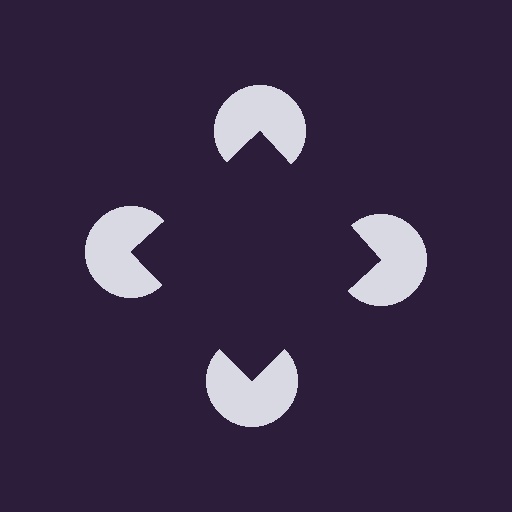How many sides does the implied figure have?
4 sides.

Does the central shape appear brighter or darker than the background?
It typically appears slightly darker than the background, even though no actual brightness change is drawn.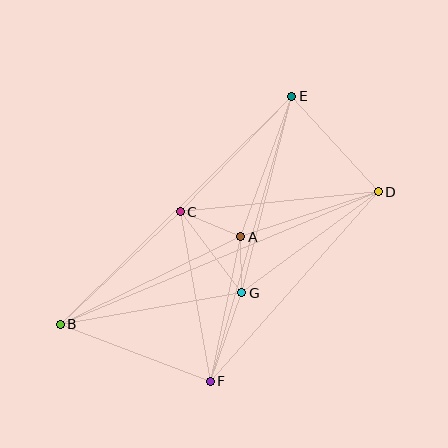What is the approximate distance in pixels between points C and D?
The distance between C and D is approximately 199 pixels.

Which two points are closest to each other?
Points A and G are closest to each other.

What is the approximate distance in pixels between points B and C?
The distance between B and C is approximately 164 pixels.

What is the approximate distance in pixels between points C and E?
The distance between C and E is approximately 161 pixels.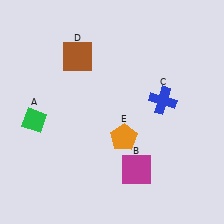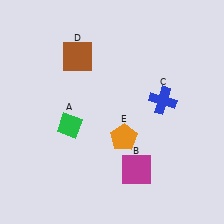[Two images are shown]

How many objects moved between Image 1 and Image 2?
1 object moved between the two images.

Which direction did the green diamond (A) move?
The green diamond (A) moved right.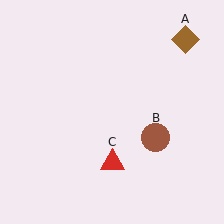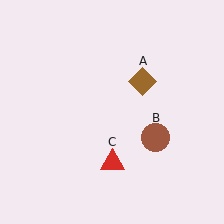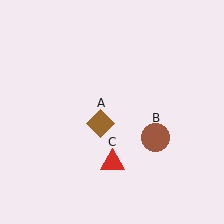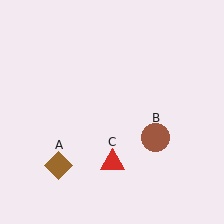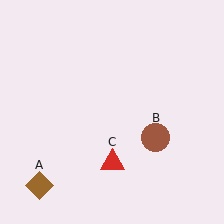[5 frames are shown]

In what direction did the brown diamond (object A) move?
The brown diamond (object A) moved down and to the left.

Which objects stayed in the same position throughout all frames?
Brown circle (object B) and red triangle (object C) remained stationary.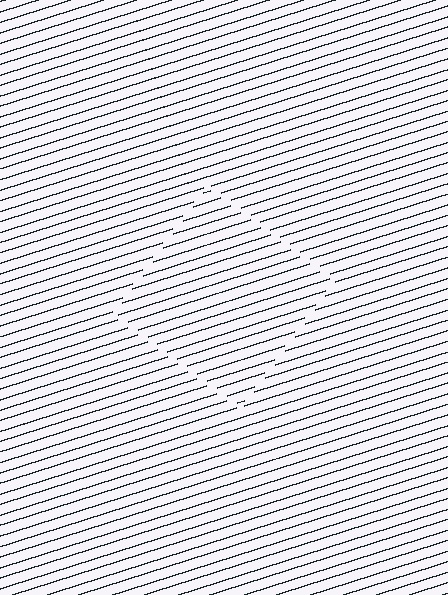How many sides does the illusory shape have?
4 sides — the line-ends trace a square.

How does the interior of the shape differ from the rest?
The interior of the shape contains the same grating, shifted by half a period — the contour is defined by the phase discontinuity where line-ends from the inner and outer gratings abut.